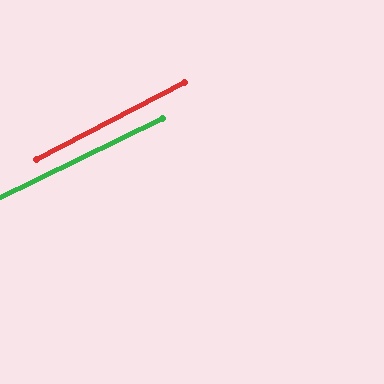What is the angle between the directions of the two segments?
Approximately 1 degree.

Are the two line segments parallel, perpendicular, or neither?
Parallel — their directions differ by only 1.3°.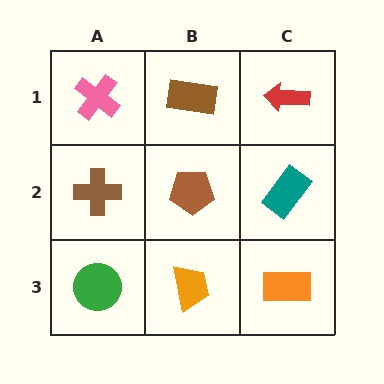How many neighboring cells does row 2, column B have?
4.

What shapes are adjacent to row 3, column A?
A brown cross (row 2, column A), an orange trapezoid (row 3, column B).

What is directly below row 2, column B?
An orange trapezoid.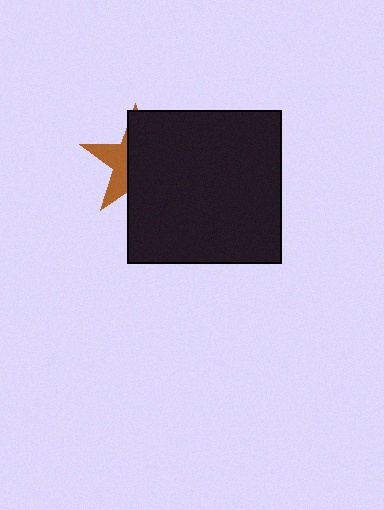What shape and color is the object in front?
The object in front is a black square.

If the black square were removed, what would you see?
You would see the complete brown star.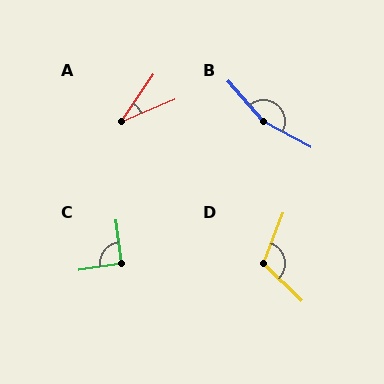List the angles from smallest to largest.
A (34°), C (91°), D (113°), B (160°).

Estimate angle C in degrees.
Approximately 91 degrees.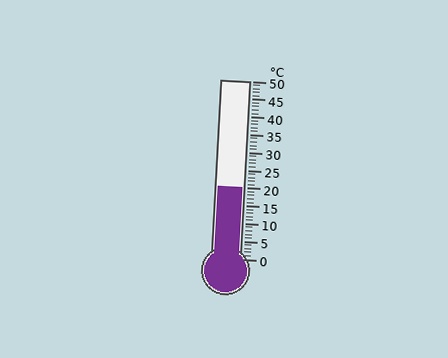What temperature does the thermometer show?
The thermometer shows approximately 20°C.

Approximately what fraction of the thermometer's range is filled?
The thermometer is filled to approximately 40% of its range.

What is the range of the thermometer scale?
The thermometer scale ranges from 0°C to 50°C.